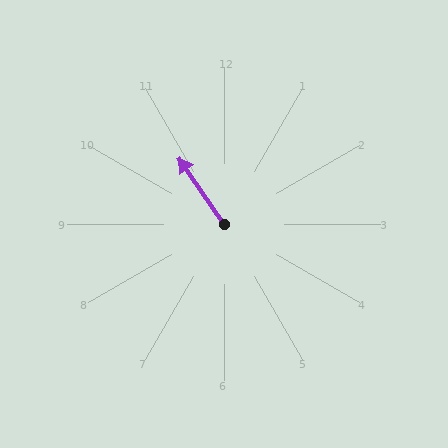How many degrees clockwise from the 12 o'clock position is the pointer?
Approximately 325 degrees.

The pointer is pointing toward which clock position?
Roughly 11 o'clock.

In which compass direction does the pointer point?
Northwest.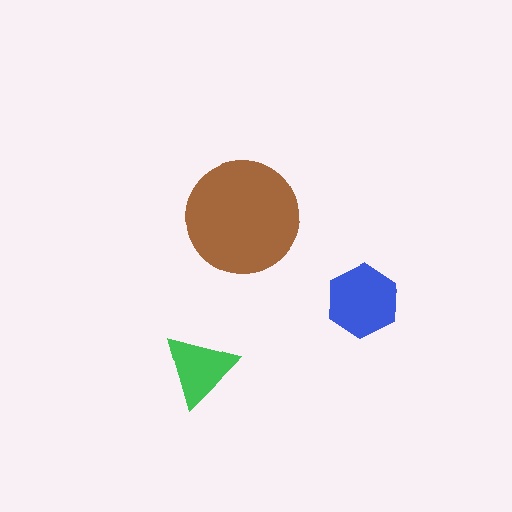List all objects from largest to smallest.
The brown circle, the blue hexagon, the green triangle.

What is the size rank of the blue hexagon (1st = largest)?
2nd.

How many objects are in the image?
There are 3 objects in the image.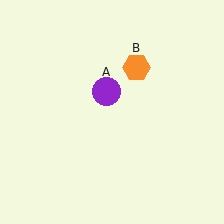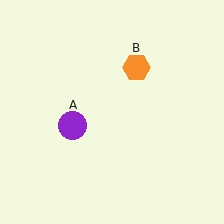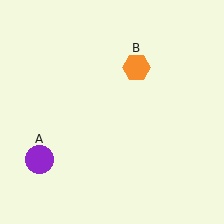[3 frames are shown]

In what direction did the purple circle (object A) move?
The purple circle (object A) moved down and to the left.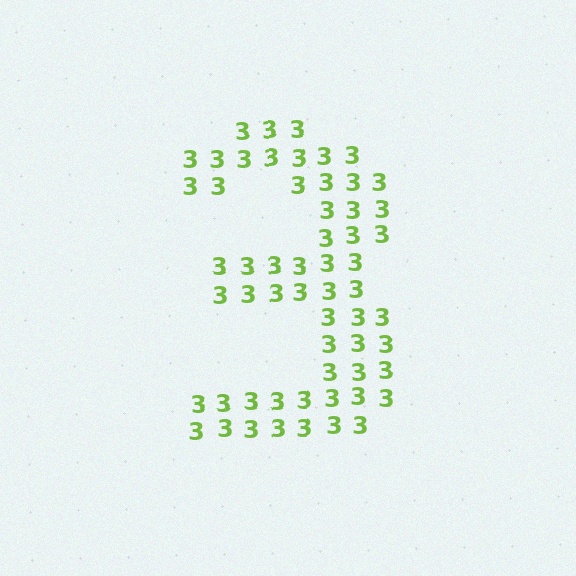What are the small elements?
The small elements are digit 3's.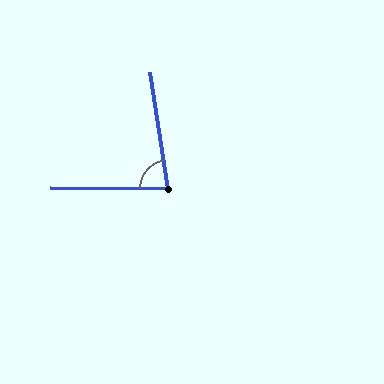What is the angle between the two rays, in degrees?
Approximately 81 degrees.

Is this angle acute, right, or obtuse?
It is acute.